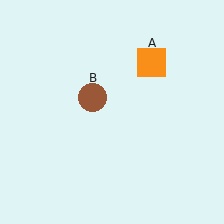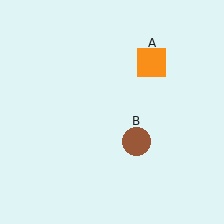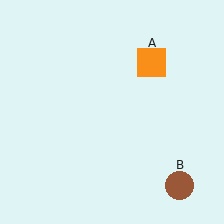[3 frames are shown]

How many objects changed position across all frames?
1 object changed position: brown circle (object B).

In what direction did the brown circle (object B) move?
The brown circle (object B) moved down and to the right.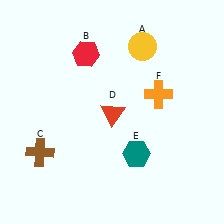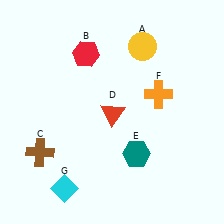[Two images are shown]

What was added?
A cyan diamond (G) was added in Image 2.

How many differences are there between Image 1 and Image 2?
There is 1 difference between the two images.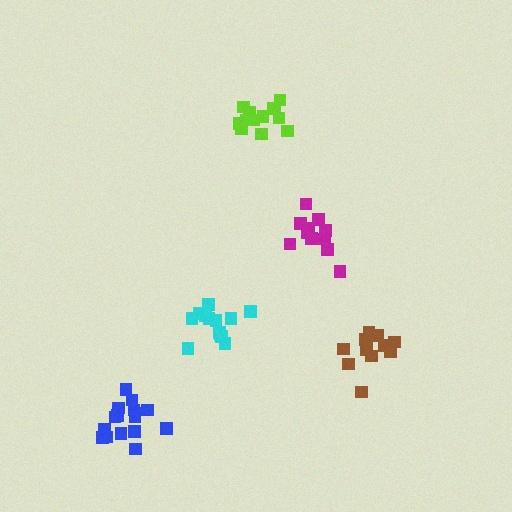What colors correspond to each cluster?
The clusters are colored: blue, lime, brown, magenta, cyan.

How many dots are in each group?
Group 1: 17 dots, Group 2: 13 dots, Group 3: 12 dots, Group 4: 11 dots, Group 5: 14 dots (67 total).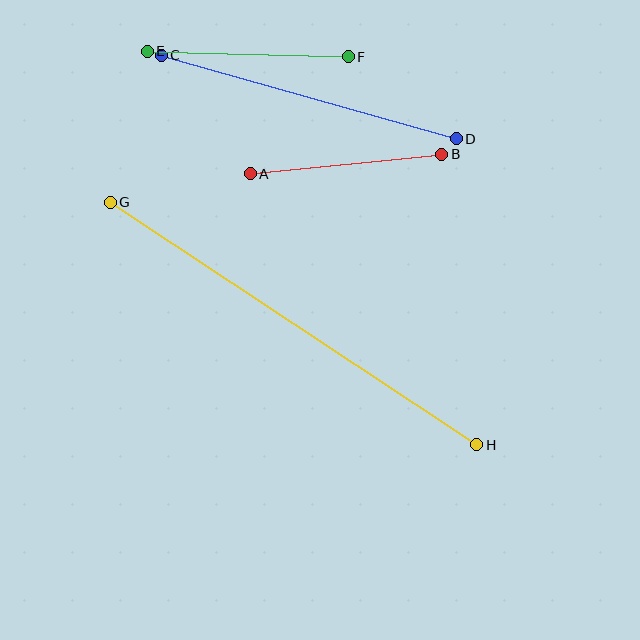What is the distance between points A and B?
The distance is approximately 193 pixels.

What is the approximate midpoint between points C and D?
The midpoint is at approximately (309, 97) pixels.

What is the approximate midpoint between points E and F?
The midpoint is at approximately (248, 54) pixels.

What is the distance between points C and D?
The distance is approximately 307 pixels.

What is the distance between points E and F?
The distance is approximately 201 pixels.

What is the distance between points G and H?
The distance is approximately 440 pixels.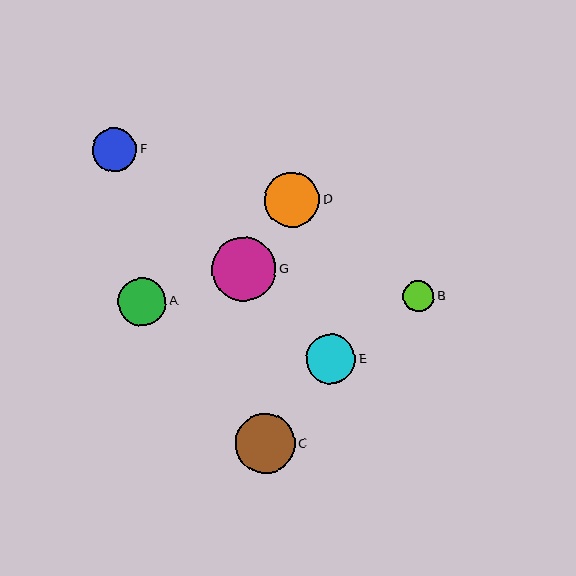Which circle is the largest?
Circle G is the largest with a size of approximately 64 pixels.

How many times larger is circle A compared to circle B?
Circle A is approximately 1.5 times the size of circle B.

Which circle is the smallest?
Circle B is the smallest with a size of approximately 31 pixels.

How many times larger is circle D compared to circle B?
Circle D is approximately 1.8 times the size of circle B.